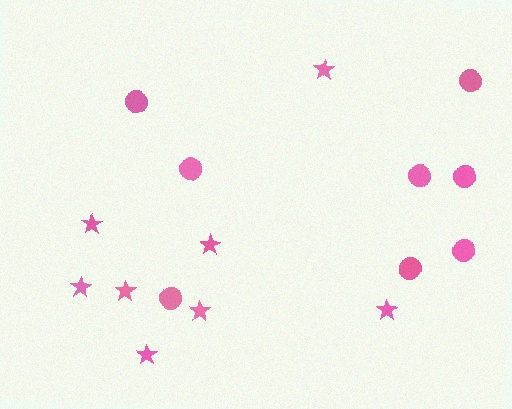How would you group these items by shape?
There are 2 groups: one group of circles (8) and one group of stars (8).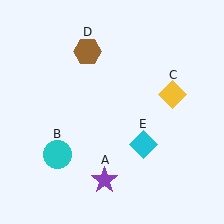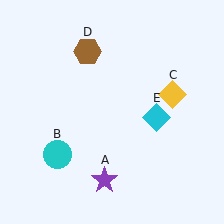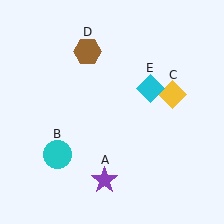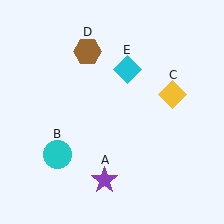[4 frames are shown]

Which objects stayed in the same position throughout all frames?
Purple star (object A) and cyan circle (object B) and yellow diamond (object C) and brown hexagon (object D) remained stationary.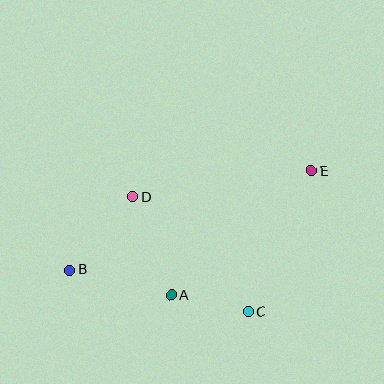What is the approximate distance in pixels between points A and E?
The distance between A and E is approximately 187 pixels.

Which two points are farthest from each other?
Points B and E are farthest from each other.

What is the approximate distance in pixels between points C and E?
The distance between C and E is approximately 154 pixels.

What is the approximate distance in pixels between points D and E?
The distance between D and E is approximately 180 pixels.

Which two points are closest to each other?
Points A and C are closest to each other.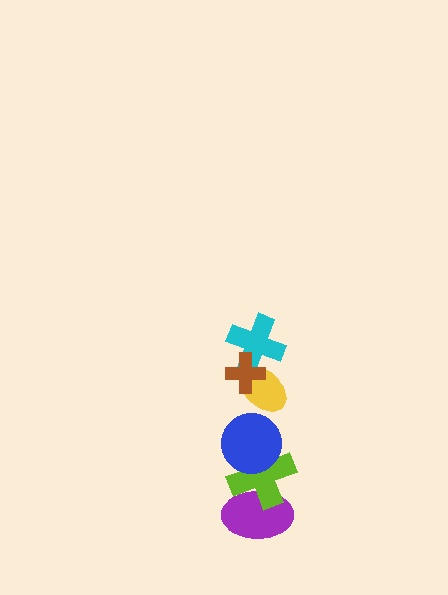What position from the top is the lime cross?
The lime cross is 5th from the top.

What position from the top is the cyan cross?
The cyan cross is 2nd from the top.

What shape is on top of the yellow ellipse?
The cyan cross is on top of the yellow ellipse.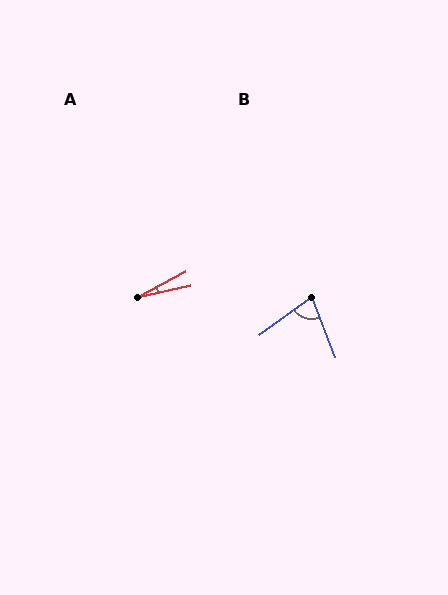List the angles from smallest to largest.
A (16°), B (75°).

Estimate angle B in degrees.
Approximately 75 degrees.